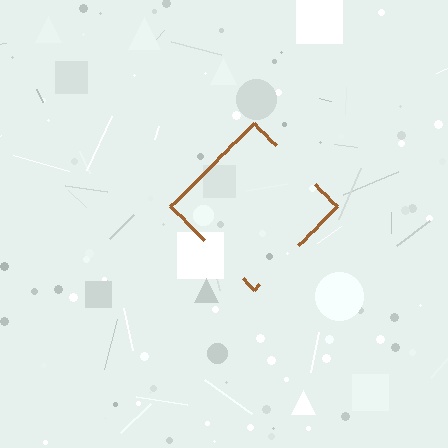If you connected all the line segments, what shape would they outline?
They would outline a diamond.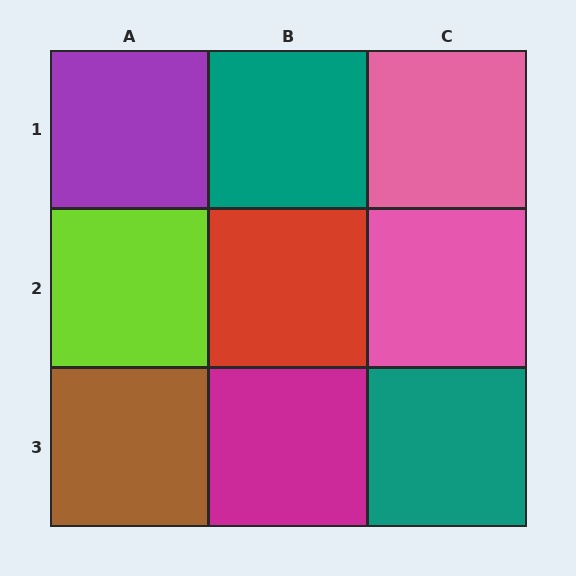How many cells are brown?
1 cell is brown.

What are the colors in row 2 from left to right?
Lime, red, pink.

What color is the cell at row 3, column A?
Brown.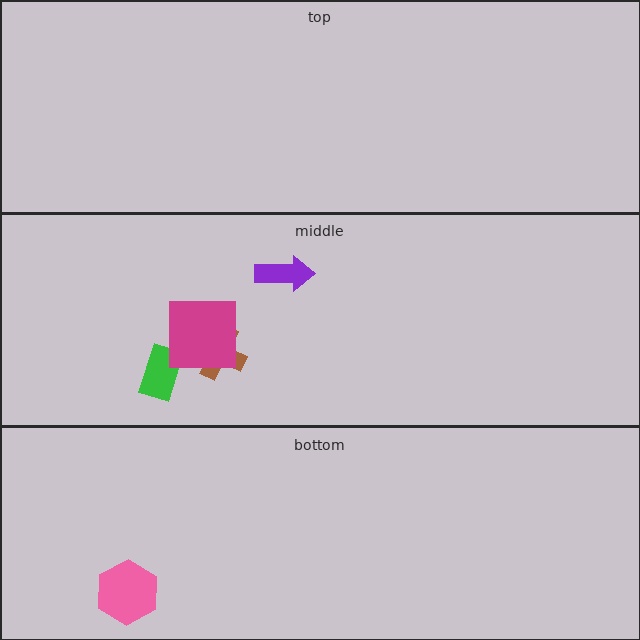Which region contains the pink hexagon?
The bottom region.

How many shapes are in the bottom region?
1.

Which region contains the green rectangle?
The middle region.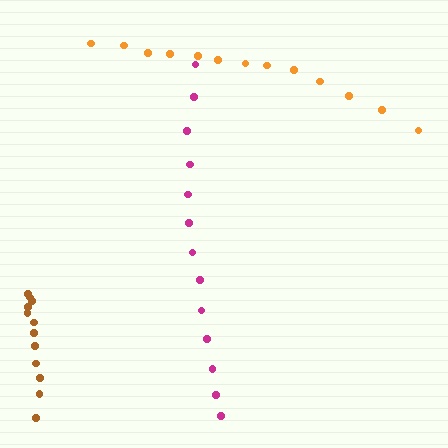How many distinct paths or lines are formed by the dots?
There are 3 distinct paths.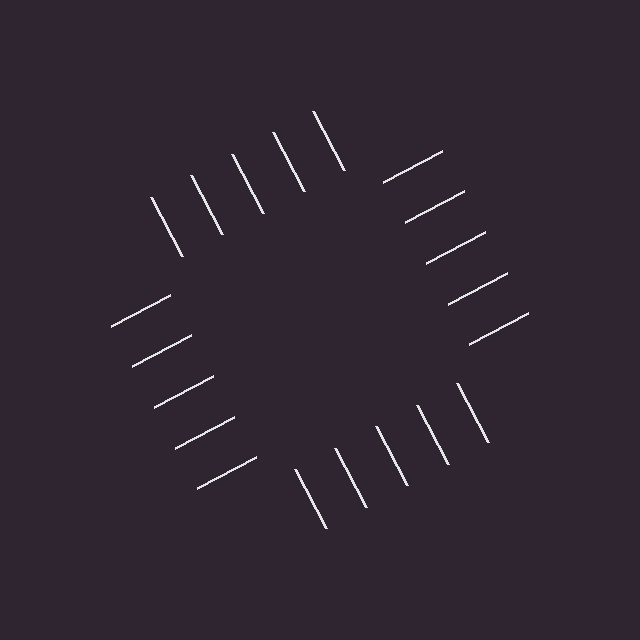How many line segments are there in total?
20 — 5 along each of the 4 edges.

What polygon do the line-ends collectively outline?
An illusory square — the line segments terminate on its edges but no continuous stroke is drawn.